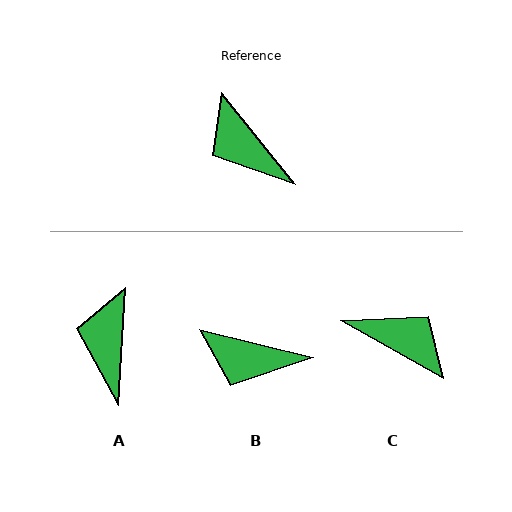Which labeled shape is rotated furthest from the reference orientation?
C, about 158 degrees away.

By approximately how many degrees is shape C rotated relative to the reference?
Approximately 158 degrees clockwise.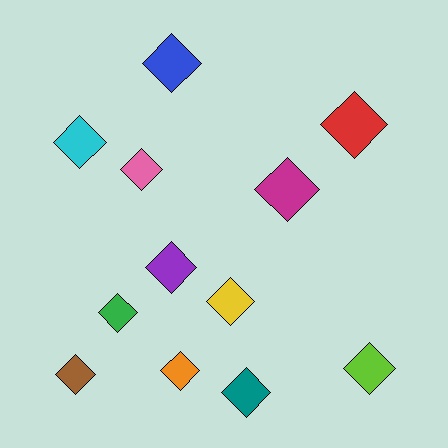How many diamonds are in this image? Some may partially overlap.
There are 12 diamonds.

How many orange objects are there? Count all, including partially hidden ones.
There is 1 orange object.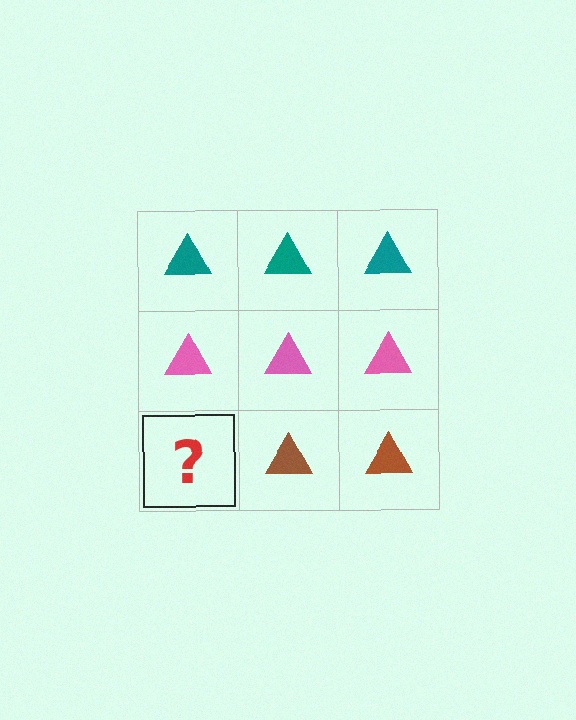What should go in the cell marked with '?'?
The missing cell should contain a brown triangle.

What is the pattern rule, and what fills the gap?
The rule is that each row has a consistent color. The gap should be filled with a brown triangle.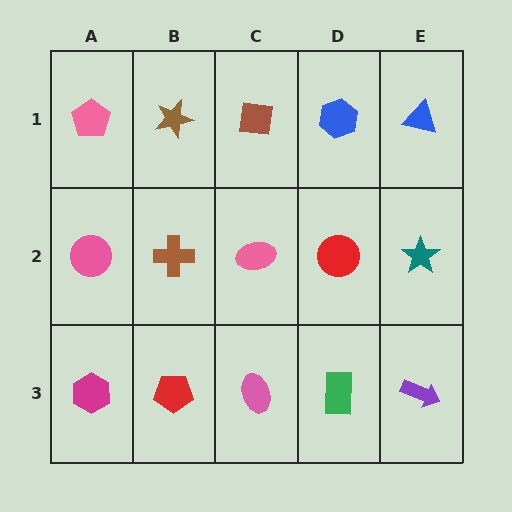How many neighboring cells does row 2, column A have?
3.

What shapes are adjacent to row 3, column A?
A pink circle (row 2, column A), a red pentagon (row 3, column B).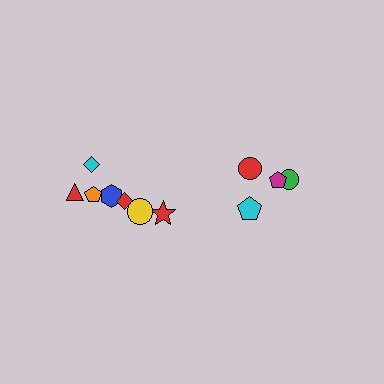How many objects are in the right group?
There are 4 objects.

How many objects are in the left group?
There are 7 objects.